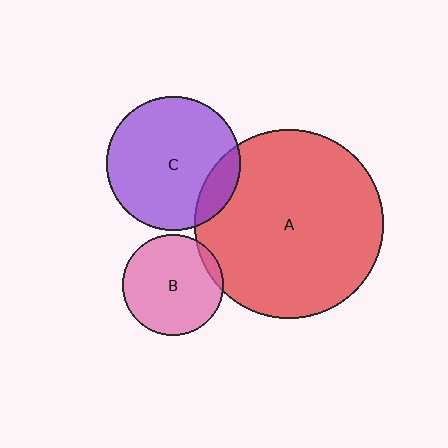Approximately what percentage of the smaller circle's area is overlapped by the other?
Approximately 15%.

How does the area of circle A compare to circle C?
Approximately 2.0 times.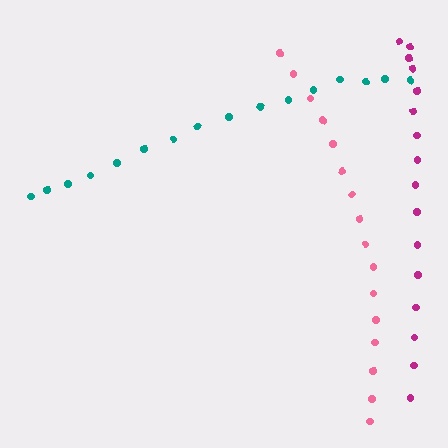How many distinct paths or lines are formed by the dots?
There are 3 distinct paths.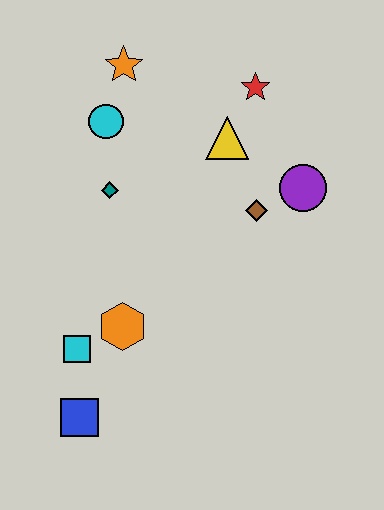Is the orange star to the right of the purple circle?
No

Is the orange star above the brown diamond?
Yes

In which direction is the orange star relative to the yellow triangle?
The orange star is to the left of the yellow triangle.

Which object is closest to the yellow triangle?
The red star is closest to the yellow triangle.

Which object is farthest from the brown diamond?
The blue square is farthest from the brown diamond.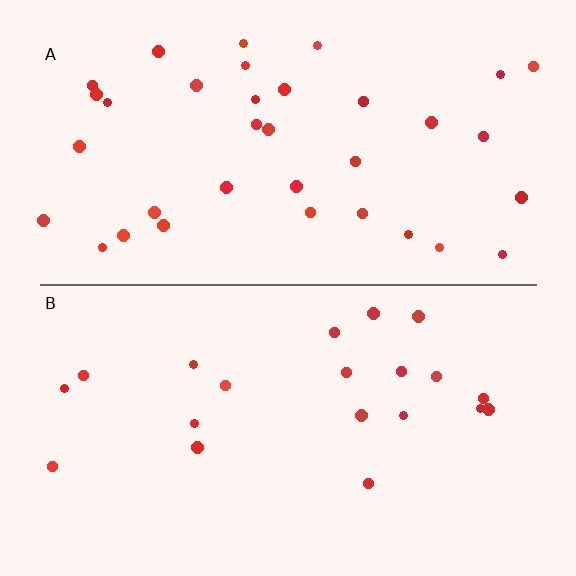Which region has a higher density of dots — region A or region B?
A (the top).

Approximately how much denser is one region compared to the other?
Approximately 1.7× — region A over region B.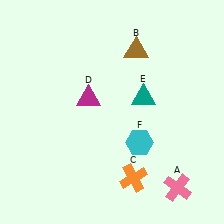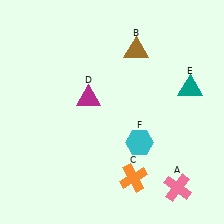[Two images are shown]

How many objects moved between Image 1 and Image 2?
1 object moved between the two images.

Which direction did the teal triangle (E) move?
The teal triangle (E) moved right.